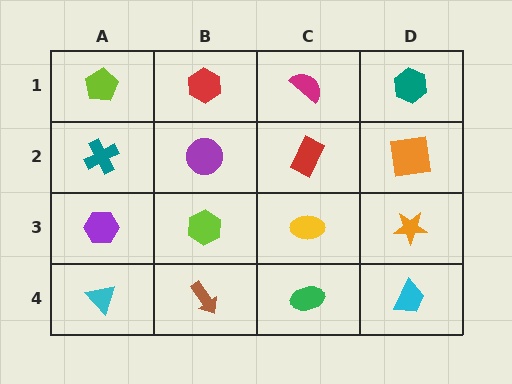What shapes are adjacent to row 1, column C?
A red rectangle (row 2, column C), a red hexagon (row 1, column B), a teal hexagon (row 1, column D).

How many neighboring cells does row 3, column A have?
3.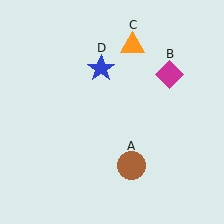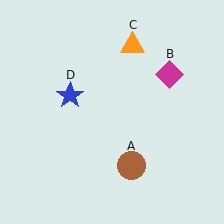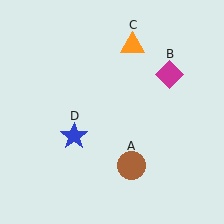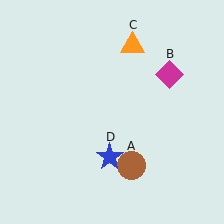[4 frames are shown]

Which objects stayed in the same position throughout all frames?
Brown circle (object A) and magenta diamond (object B) and orange triangle (object C) remained stationary.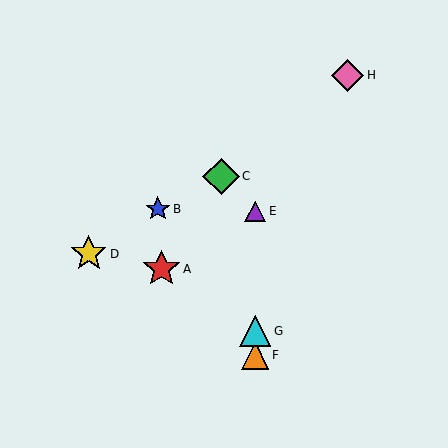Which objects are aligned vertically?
Objects E, F, G are aligned vertically.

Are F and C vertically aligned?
No, F is at x≈255 and C is at x≈221.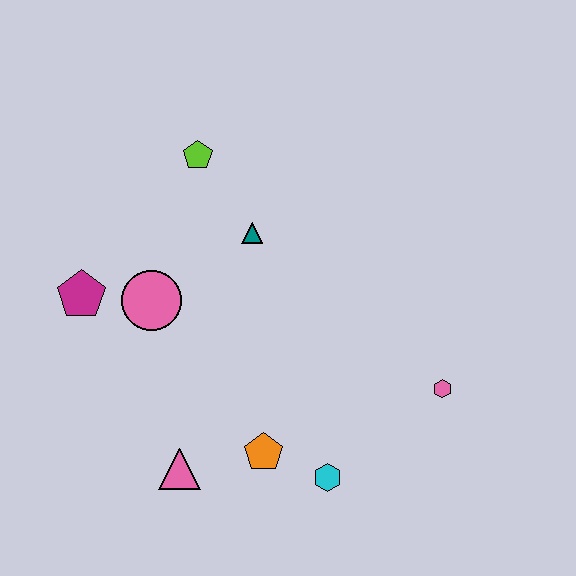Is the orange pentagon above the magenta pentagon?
No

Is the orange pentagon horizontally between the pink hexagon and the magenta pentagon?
Yes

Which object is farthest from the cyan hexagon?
The lime pentagon is farthest from the cyan hexagon.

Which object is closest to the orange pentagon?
The cyan hexagon is closest to the orange pentagon.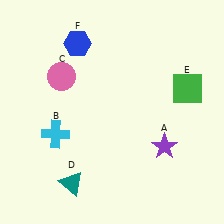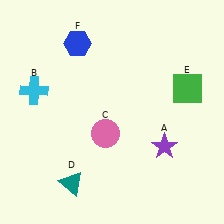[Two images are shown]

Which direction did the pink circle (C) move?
The pink circle (C) moved down.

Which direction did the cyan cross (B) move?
The cyan cross (B) moved up.